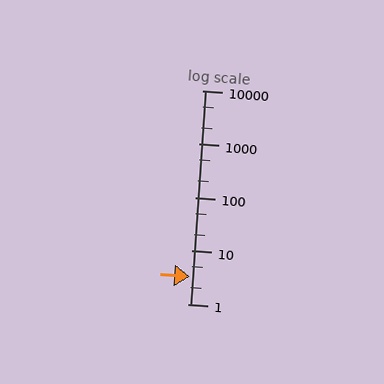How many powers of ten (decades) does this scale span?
The scale spans 4 decades, from 1 to 10000.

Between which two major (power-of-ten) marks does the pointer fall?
The pointer is between 1 and 10.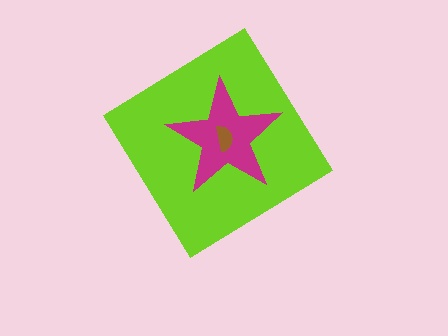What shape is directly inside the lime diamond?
The magenta star.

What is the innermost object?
The brown semicircle.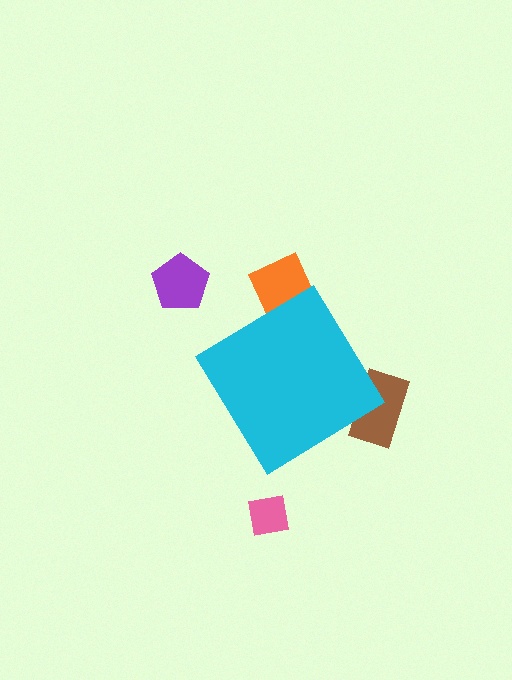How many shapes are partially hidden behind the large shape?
2 shapes are partially hidden.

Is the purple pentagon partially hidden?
No, the purple pentagon is fully visible.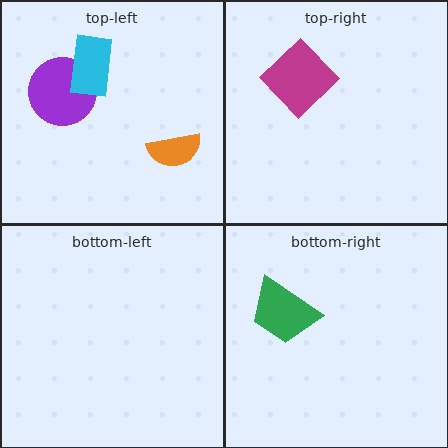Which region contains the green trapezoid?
The bottom-right region.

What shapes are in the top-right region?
The magenta diamond.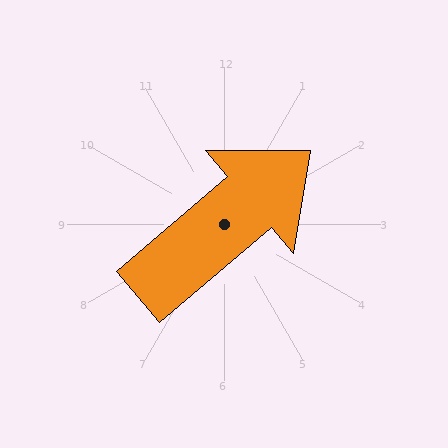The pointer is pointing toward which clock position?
Roughly 2 o'clock.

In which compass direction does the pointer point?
Northeast.